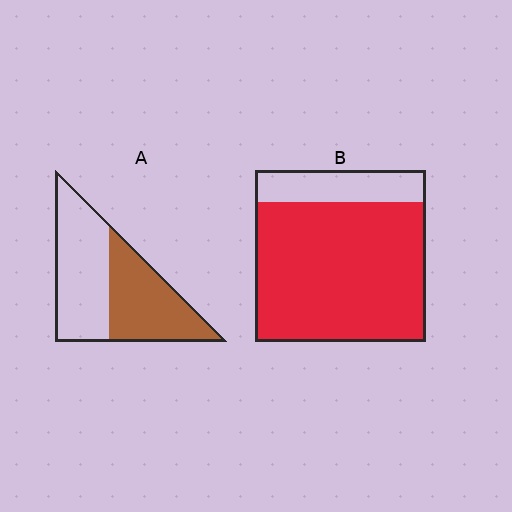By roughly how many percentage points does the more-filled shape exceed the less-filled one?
By roughly 35 percentage points (B over A).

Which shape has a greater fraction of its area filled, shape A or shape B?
Shape B.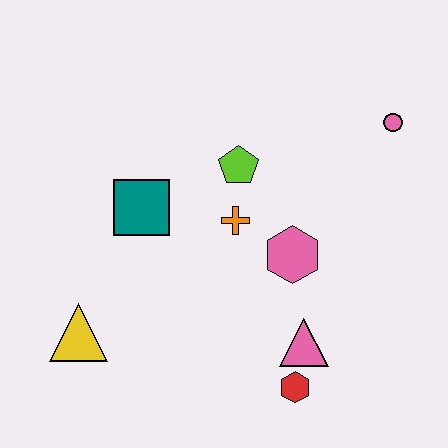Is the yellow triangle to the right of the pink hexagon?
No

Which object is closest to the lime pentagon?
The orange cross is closest to the lime pentagon.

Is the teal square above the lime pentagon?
No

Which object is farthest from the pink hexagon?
The yellow triangle is farthest from the pink hexagon.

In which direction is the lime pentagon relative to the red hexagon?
The lime pentagon is above the red hexagon.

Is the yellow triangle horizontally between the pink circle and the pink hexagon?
No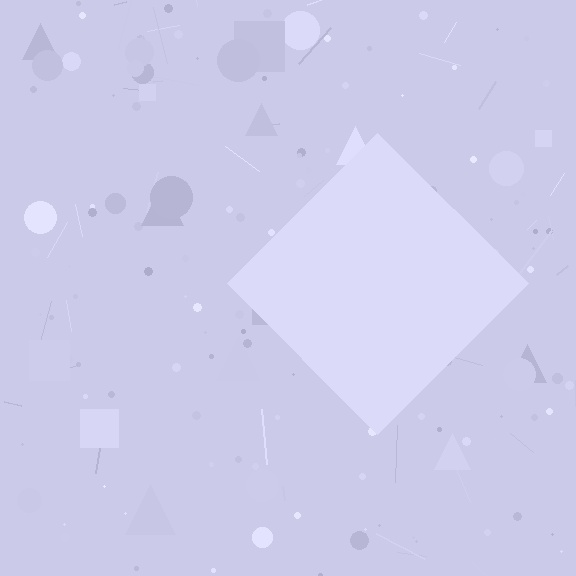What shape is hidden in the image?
A diamond is hidden in the image.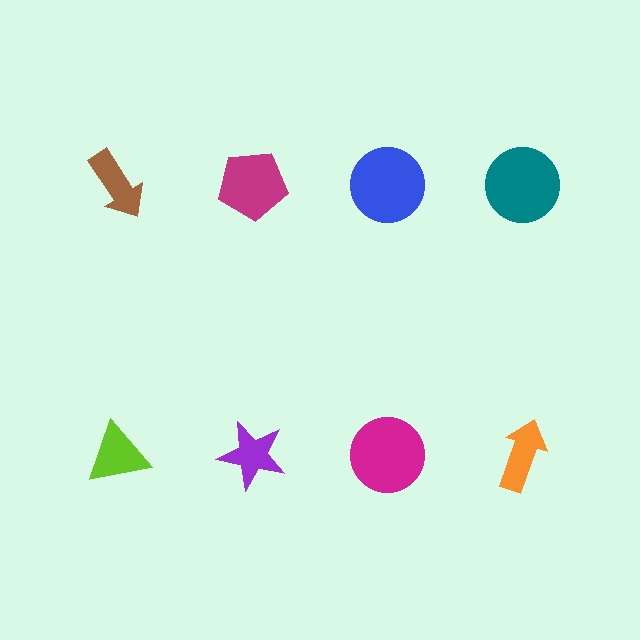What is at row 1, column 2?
A magenta pentagon.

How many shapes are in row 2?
4 shapes.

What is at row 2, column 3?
A magenta circle.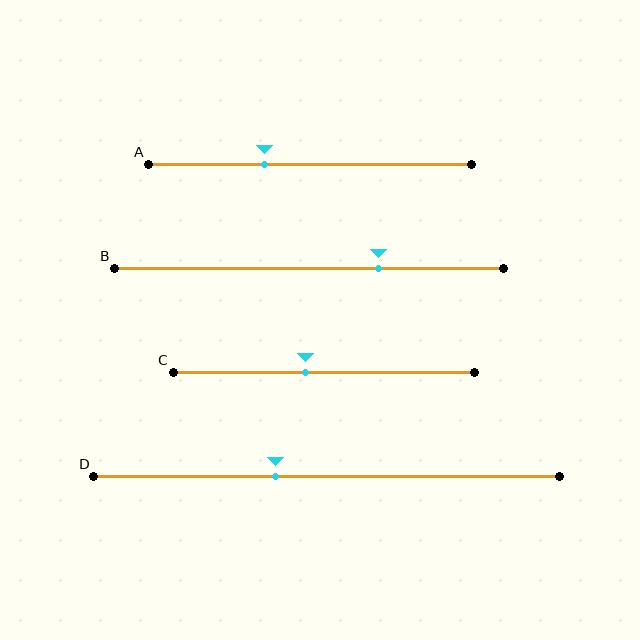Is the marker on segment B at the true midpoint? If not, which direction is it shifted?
No, the marker on segment B is shifted to the right by about 18% of the segment length.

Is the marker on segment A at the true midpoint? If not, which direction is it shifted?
No, the marker on segment A is shifted to the left by about 14% of the segment length.